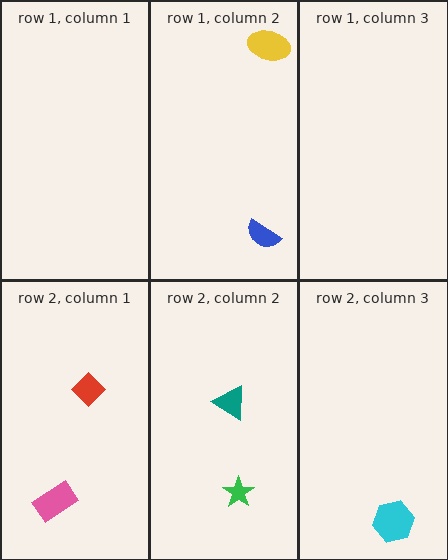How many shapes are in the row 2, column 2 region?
2.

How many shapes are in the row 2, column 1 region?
2.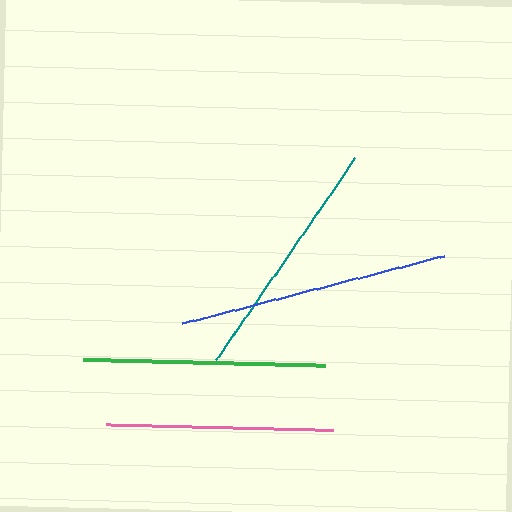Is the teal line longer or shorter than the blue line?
The blue line is longer than the teal line.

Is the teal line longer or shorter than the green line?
The teal line is longer than the green line.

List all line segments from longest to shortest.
From longest to shortest: blue, teal, green, pink.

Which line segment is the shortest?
The pink line is the shortest at approximately 227 pixels.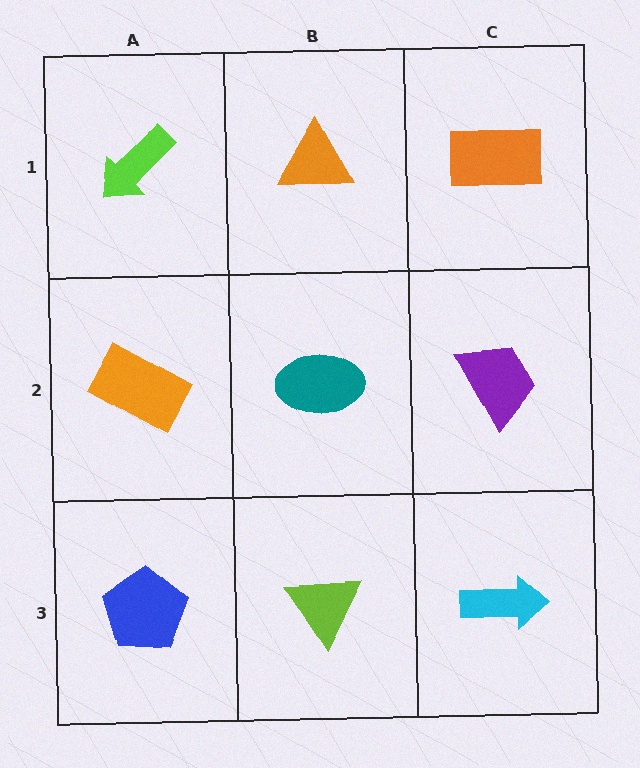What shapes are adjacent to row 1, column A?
An orange rectangle (row 2, column A), an orange triangle (row 1, column B).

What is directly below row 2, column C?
A cyan arrow.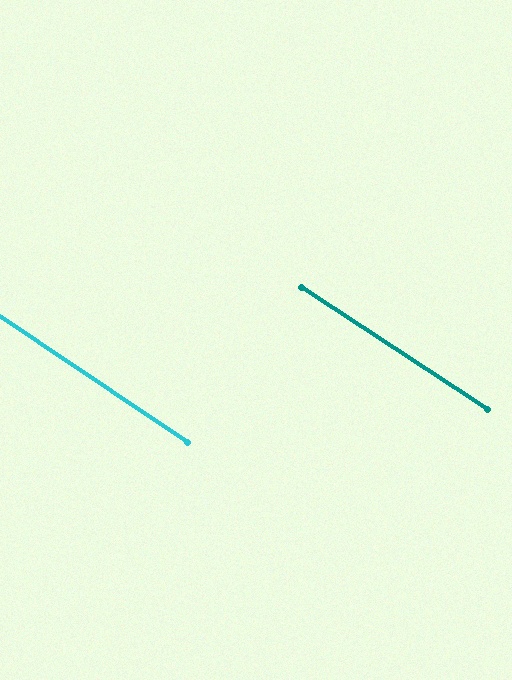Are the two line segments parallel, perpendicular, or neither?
Parallel — their directions differ by only 0.8°.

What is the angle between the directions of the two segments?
Approximately 1 degree.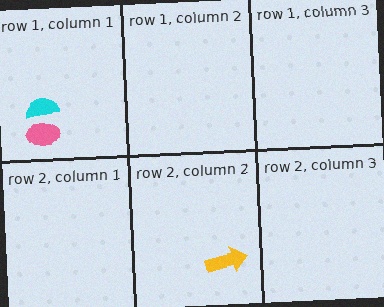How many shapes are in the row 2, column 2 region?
1.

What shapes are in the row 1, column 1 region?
The pink ellipse, the cyan semicircle.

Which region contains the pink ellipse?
The row 1, column 1 region.